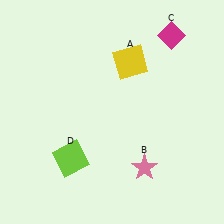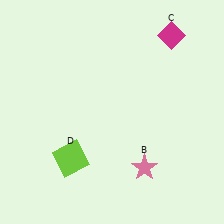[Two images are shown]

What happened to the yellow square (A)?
The yellow square (A) was removed in Image 2. It was in the top-right area of Image 1.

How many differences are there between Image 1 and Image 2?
There is 1 difference between the two images.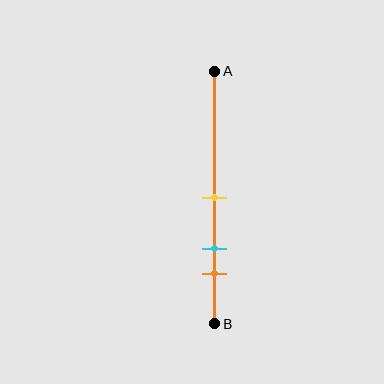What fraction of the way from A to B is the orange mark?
The orange mark is approximately 80% (0.8) of the way from A to B.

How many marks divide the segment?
There are 3 marks dividing the segment.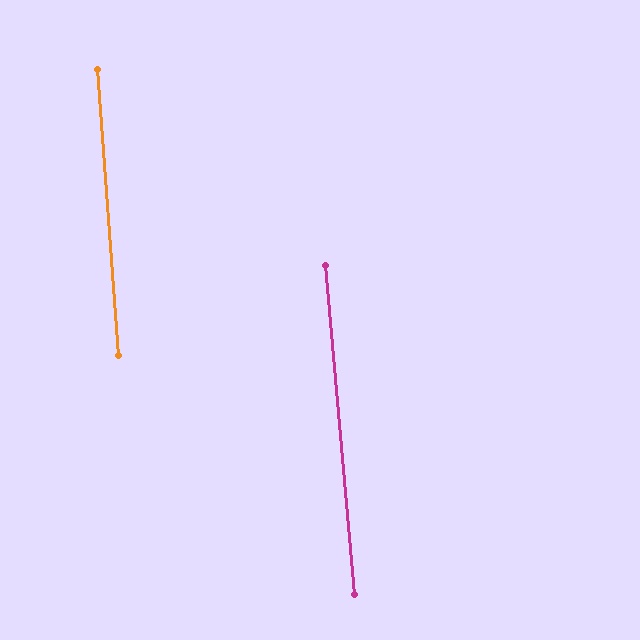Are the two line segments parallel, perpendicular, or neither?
Parallel — their directions differ by only 1.1°.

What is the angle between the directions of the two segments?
Approximately 1 degree.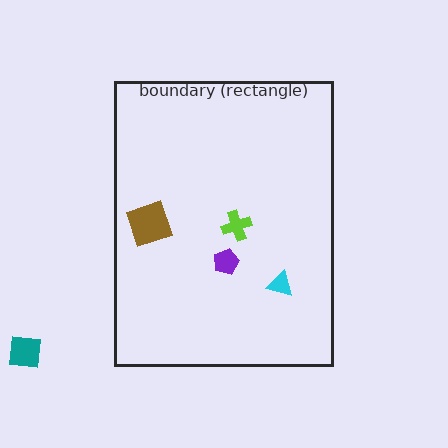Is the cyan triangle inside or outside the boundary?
Inside.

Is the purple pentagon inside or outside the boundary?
Inside.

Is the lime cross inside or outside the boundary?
Inside.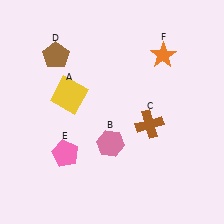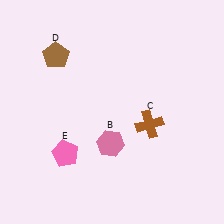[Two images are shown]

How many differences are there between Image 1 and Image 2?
There are 2 differences between the two images.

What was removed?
The yellow square (A), the orange star (F) were removed in Image 2.